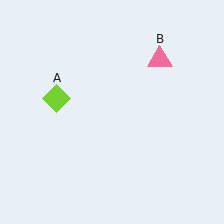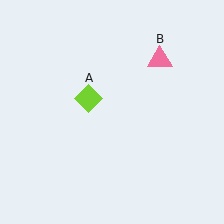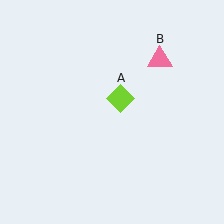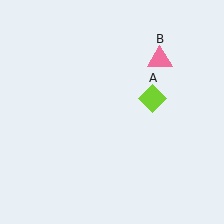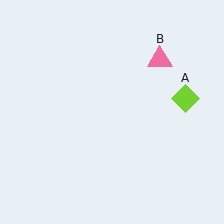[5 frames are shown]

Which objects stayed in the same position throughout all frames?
Pink triangle (object B) remained stationary.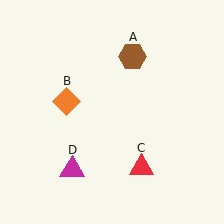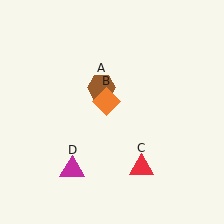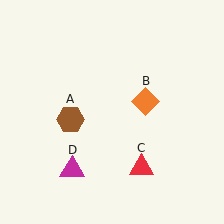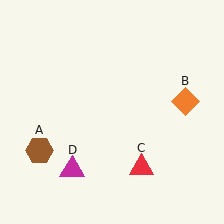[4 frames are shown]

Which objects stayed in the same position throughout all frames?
Red triangle (object C) and magenta triangle (object D) remained stationary.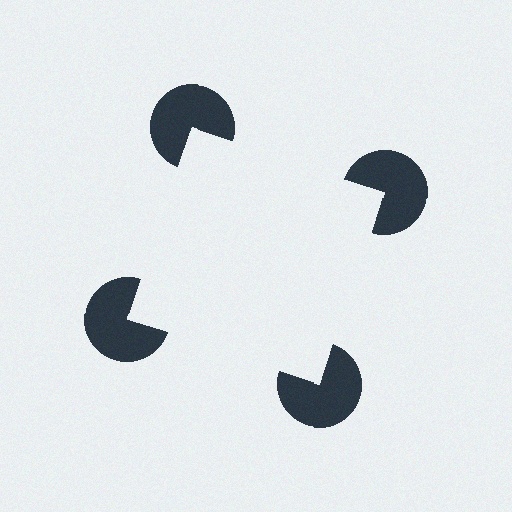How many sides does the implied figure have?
4 sides.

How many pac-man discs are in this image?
There are 4 — one at each vertex of the illusory square.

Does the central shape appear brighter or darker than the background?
It typically appears slightly brighter than the background, even though no actual brightness change is drawn.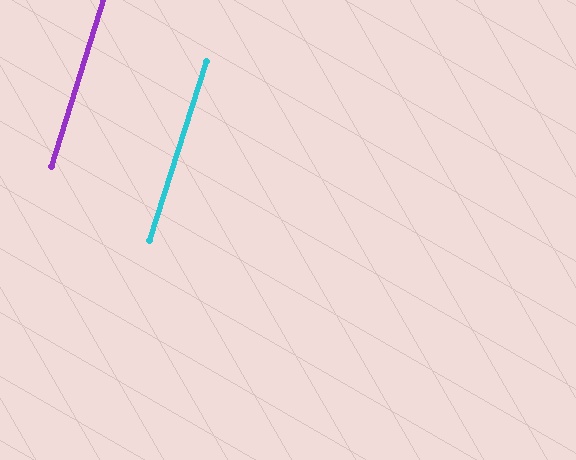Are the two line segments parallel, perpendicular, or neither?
Parallel — their directions differ by only 1.0°.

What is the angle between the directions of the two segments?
Approximately 1 degree.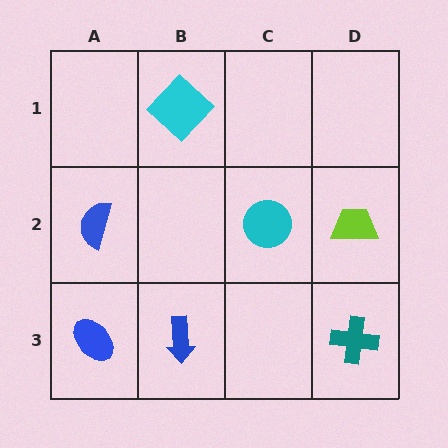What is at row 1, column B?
A cyan diamond.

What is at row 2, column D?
A lime trapezoid.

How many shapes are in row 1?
1 shape.